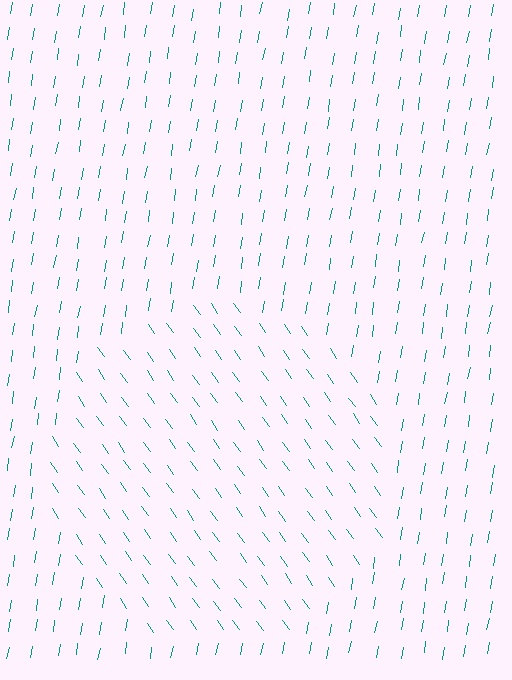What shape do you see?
I see a circle.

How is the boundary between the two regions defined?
The boundary is defined purely by a change in line orientation (approximately 45 degrees difference). All lines are the same color and thickness.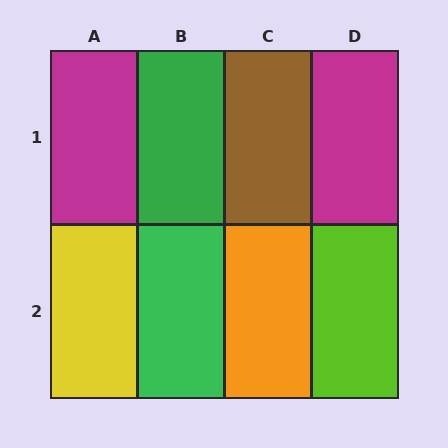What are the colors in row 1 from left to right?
Magenta, green, brown, magenta.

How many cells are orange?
1 cell is orange.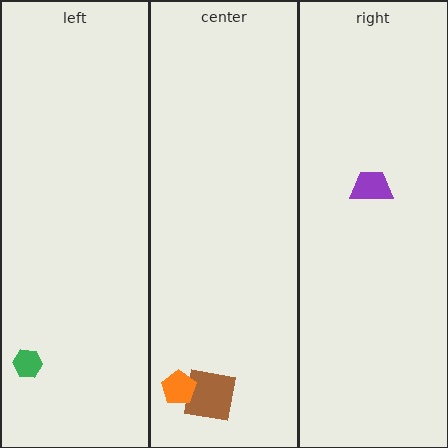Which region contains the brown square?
The center region.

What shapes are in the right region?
The purple trapezoid.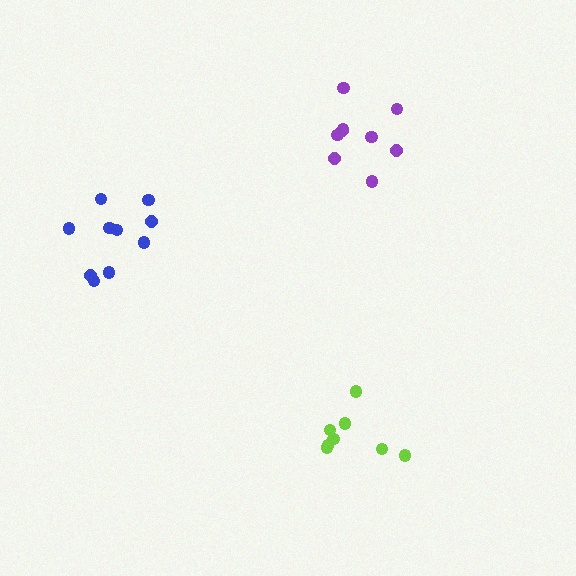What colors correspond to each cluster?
The clusters are colored: lime, purple, blue.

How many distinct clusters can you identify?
There are 3 distinct clusters.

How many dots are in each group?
Group 1: 8 dots, Group 2: 9 dots, Group 3: 10 dots (27 total).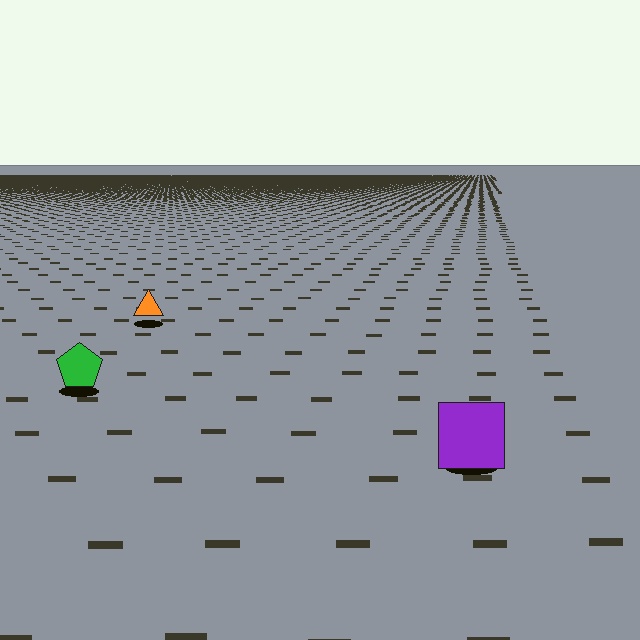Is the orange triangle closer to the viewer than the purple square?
No. The purple square is closer — you can tell from the texture gradient: the ground texture is coarser near it.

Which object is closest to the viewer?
The purple square is closest. The texture marks near it are larger and more spread out.